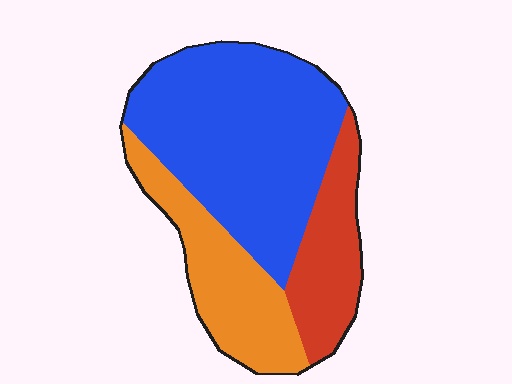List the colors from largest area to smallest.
From largest to smallest: blue, orange, red.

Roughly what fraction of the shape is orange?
Orange takes up between a sixth and a third of the shape.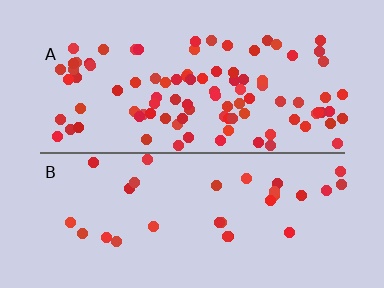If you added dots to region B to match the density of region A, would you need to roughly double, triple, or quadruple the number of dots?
Approximately triple.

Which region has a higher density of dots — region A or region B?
A (the top).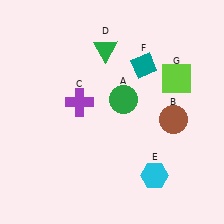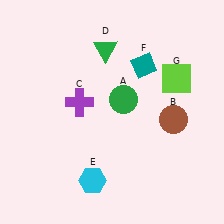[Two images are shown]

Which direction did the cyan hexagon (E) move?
The cyan hexagon (E) moved left.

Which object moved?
The cyan hexagon (E) moved left.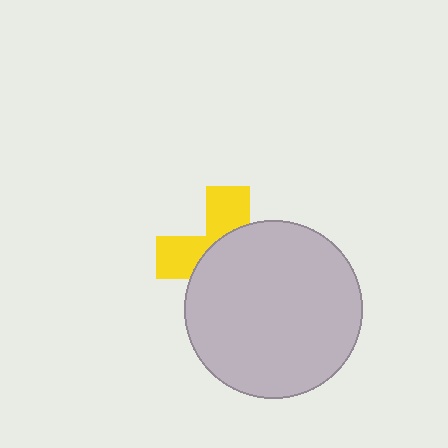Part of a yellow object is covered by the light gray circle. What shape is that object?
It is a cross.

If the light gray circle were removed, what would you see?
You would see the complete yellow cross.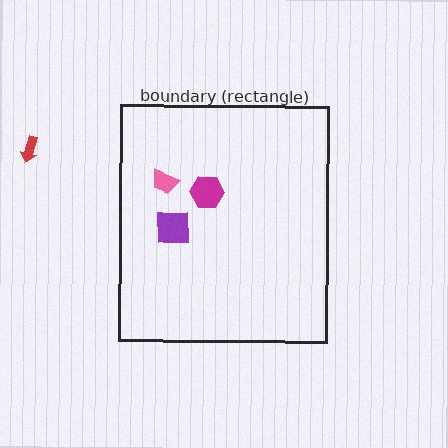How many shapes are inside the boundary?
3 inside, 1 outside.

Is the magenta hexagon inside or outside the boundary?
Inside.